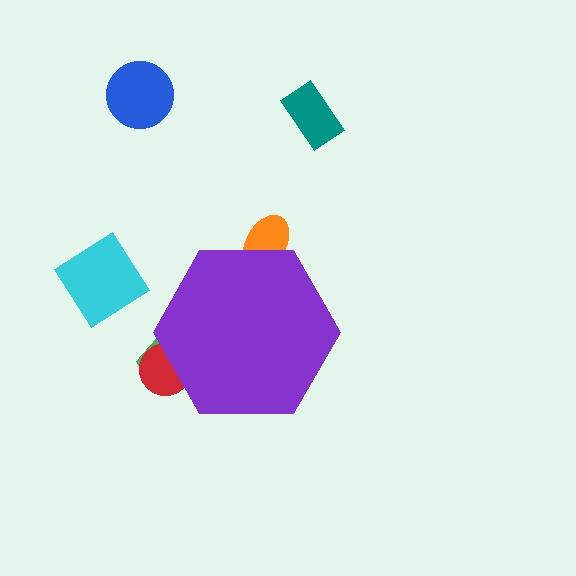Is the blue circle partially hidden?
No, the blue circle is fully visible.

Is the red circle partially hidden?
Yes, the red circle is partially hidden behind the purple hexagon.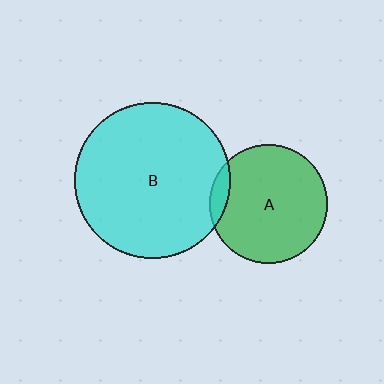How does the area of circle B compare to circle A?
Approximately 1.7 times.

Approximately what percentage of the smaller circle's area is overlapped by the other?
Approximately 10%.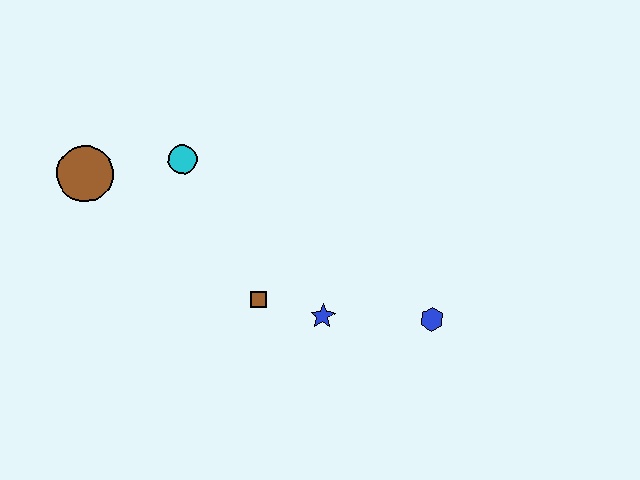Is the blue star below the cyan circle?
Yes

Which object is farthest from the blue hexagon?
The brown circle is farthest from the blue hexagon.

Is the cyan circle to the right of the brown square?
No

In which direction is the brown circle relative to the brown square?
The brown circle is to the left of the brown square.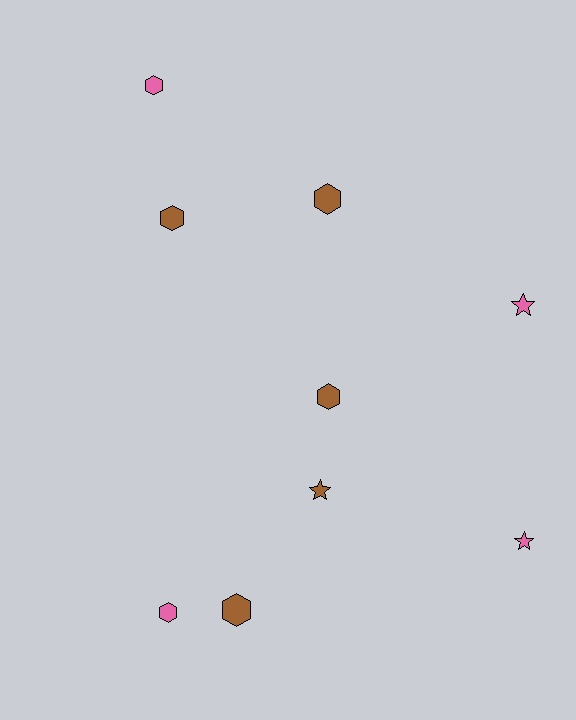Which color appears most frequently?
Brown, with 5 objects.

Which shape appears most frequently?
Hexagon, with 6 objects.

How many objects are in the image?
There are 9 objects.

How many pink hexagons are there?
There are 2 pink hexagons.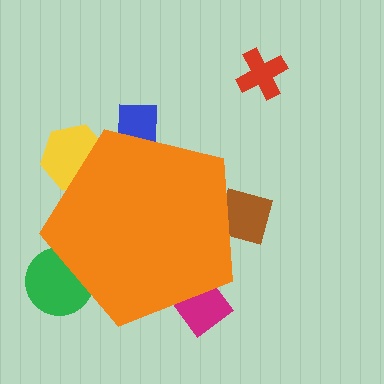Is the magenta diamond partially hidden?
Yes, the magenta diamond is partially hidden behind the orange pentagon.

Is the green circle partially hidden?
Yes, the green circle is partially hidden behind the orange pentagon.